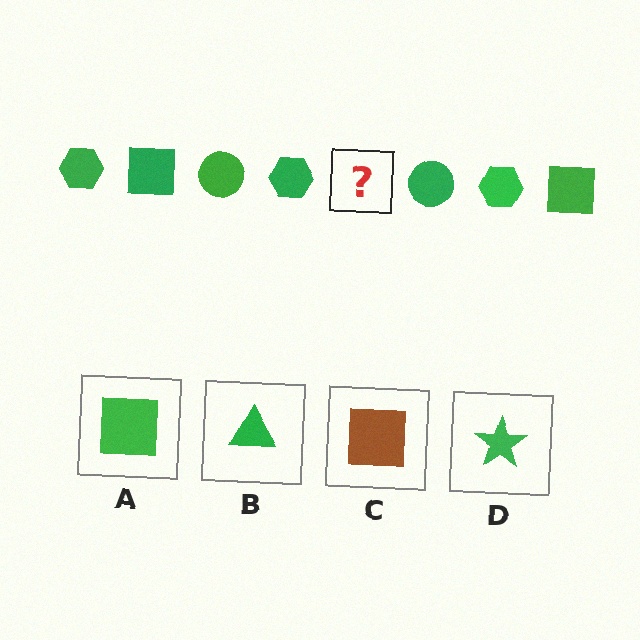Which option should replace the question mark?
Option A.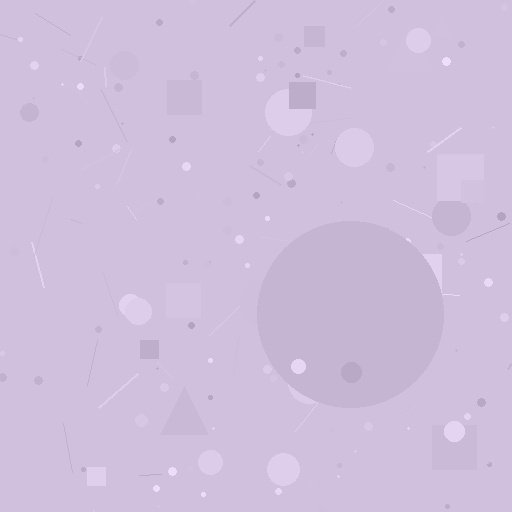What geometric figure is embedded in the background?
A circle is embedded in the background.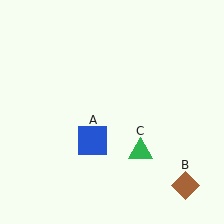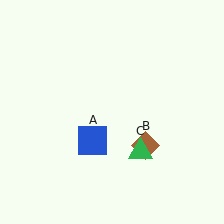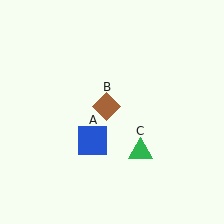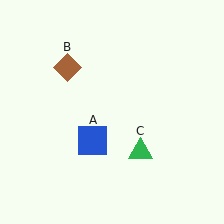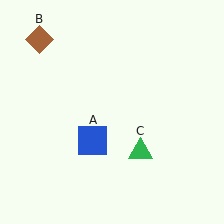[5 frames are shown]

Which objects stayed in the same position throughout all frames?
Blue square (object A) and green triangle (object C) remained stationary.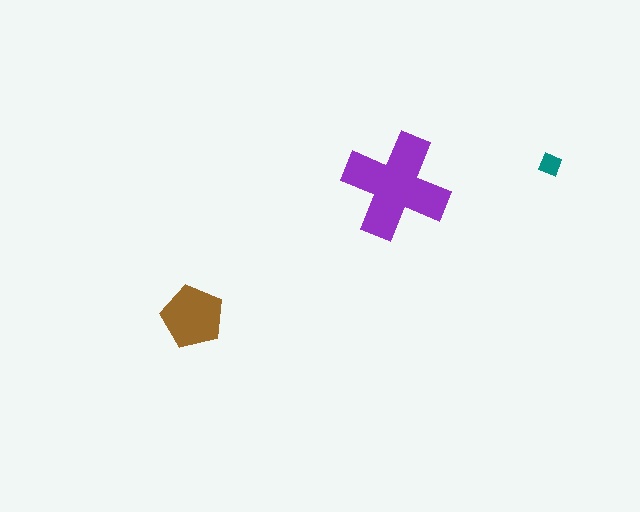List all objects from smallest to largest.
The teal diamond, the brown pentagon, the purple cross.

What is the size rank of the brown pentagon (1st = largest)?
2nd.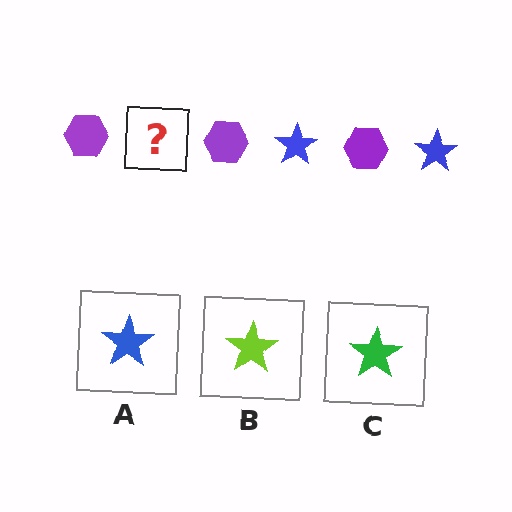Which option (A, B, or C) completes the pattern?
A.